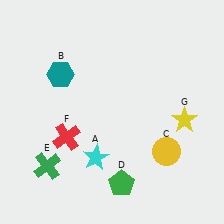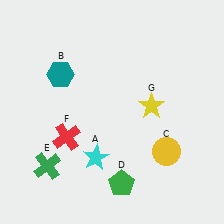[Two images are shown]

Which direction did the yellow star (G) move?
The yellow star (G) moved left.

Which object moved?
The yellow star (G) moved left.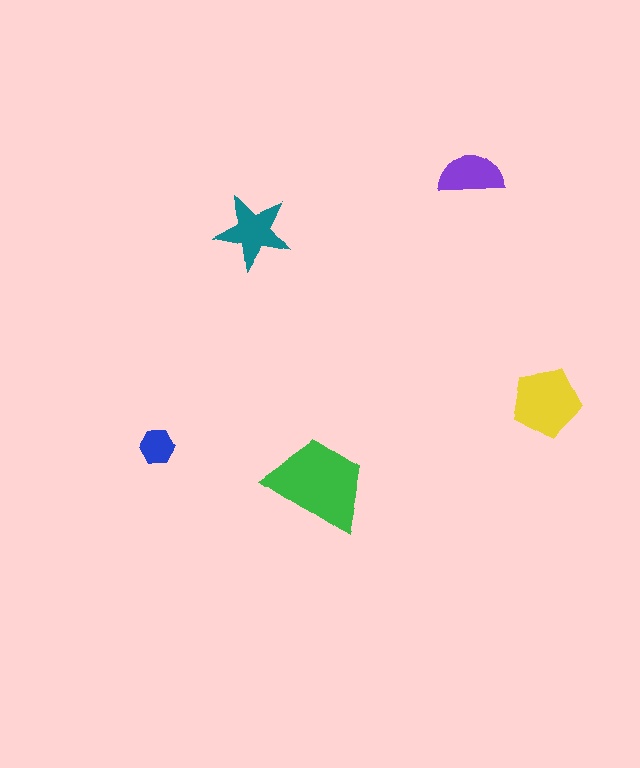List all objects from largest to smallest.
The green trapezoid, the yellow pentagon, the teal star, the purple semicircle, the blue hexagon.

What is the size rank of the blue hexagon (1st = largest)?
5th.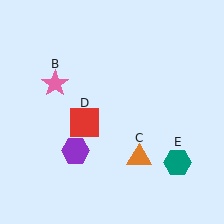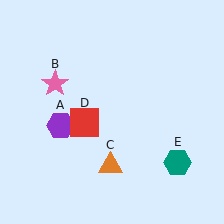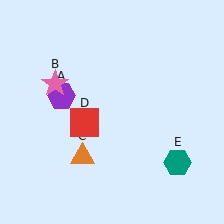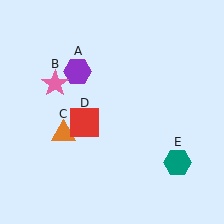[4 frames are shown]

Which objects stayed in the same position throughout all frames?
Pink star (object B) and red square (object D) and teal hexagon (object E) remained stationary.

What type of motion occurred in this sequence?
The purple hexagon (object A), orange triangle (object C) rotated clockwise around the center of the scene.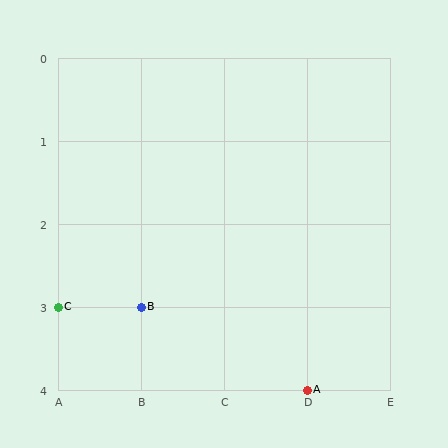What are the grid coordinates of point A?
Point A is at grid coordinates (D, 4).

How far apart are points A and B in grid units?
Points A and B are 2 columns and 1 row apart (about 2.2 grid units diagonally).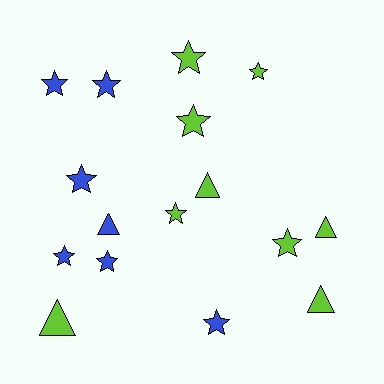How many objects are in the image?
There are 16 objects.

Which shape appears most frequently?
Star, with 11 objects.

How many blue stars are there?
There are 6 blue stars.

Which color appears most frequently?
Lime, with 9 objects.